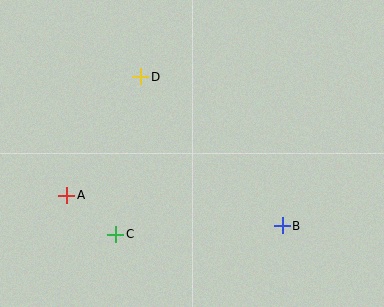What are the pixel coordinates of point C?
Point C is at (116, 234).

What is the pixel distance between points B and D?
The distance between B and D is 206 pixels.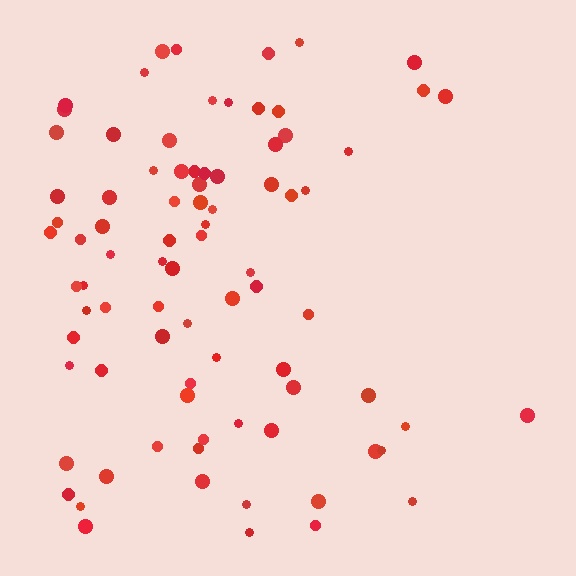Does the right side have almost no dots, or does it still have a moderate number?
Still a moderate number, just noticeably fewer than the left.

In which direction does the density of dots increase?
From right to left, with the left side densest.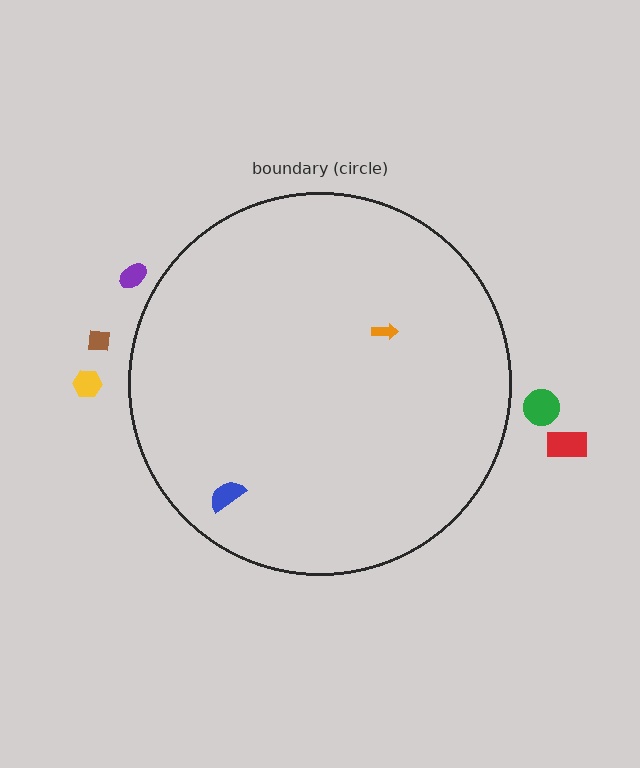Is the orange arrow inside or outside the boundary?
Inside.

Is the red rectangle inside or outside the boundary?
Outside.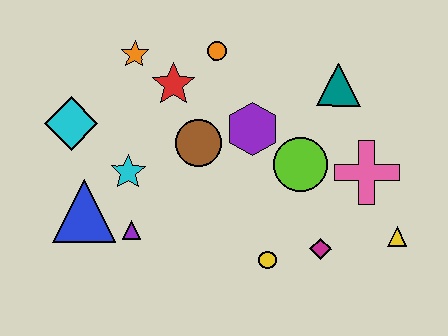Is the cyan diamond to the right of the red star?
No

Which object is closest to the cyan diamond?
The cyan star is closest to the cyan diamond.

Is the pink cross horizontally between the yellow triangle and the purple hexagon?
Yes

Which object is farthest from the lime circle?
The cyan diamond is farthest from the lime circle.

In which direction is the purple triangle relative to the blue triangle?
The purple triangle is to the right of the blue triangle.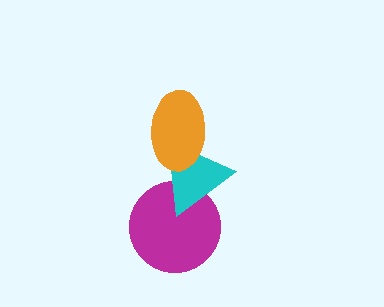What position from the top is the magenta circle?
The magenta circle is 3rd from the top.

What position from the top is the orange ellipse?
The orange ellipse is 1st from the top.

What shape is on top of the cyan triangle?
The orange ellipse is on top of the cyan triangle.